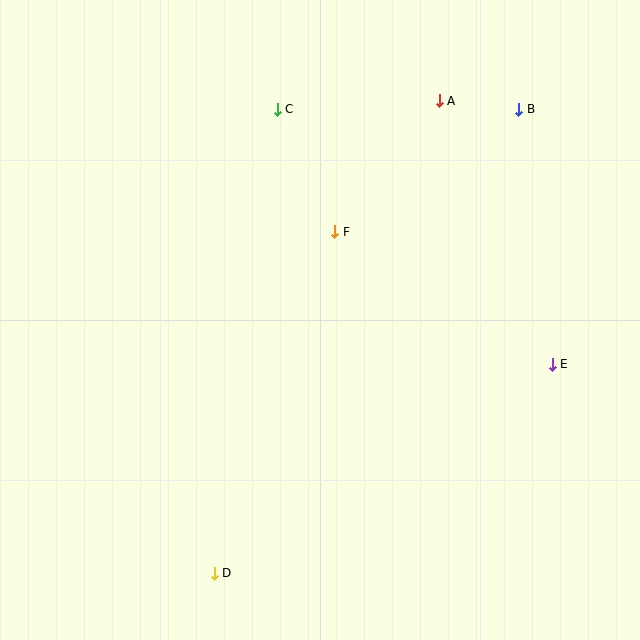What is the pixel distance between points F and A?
The distance between F and A is 168 pixels.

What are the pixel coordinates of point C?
Point C is at (277, 109).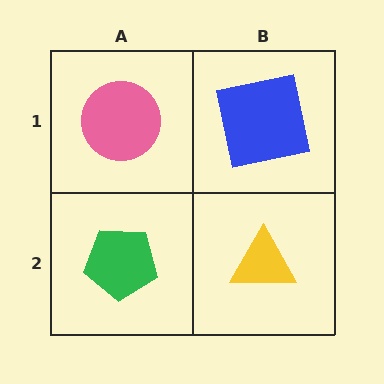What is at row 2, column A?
A green pentagon.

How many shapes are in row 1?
2 shapes.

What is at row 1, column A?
A pink circle.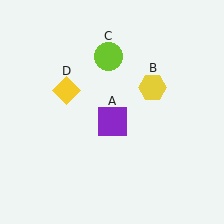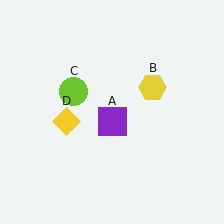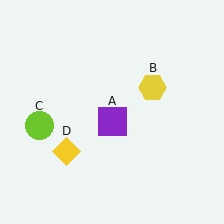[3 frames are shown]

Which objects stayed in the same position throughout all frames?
Purple square (object A) and yellow hexagon (object B) remained stationary.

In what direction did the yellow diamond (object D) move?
The yellow diamond (object D) moved down.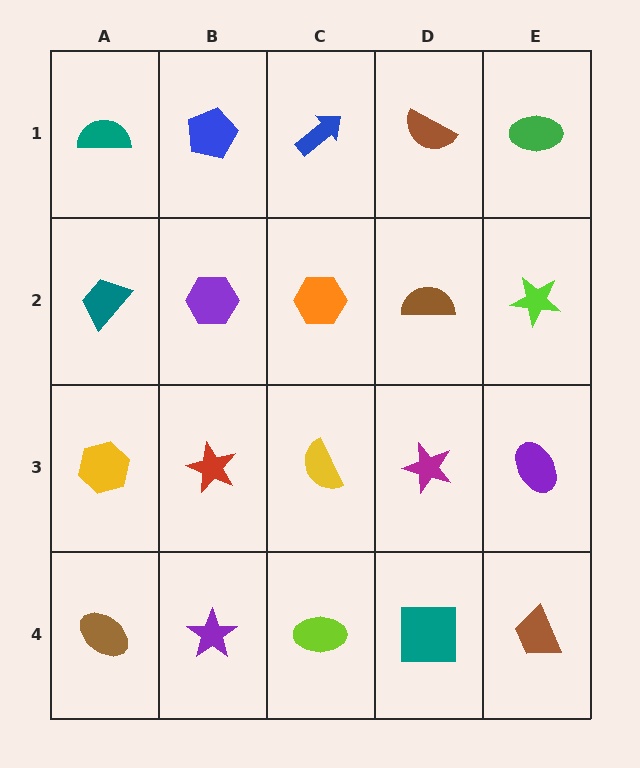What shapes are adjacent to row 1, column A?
A teal trapezoid (row 2, column A), a blue pentagon (row 1, column B).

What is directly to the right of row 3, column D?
A purple ellipse.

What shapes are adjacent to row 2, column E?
A green ellipse (row 1, column E), a purple ellipse (row 3, column E), a brown semicircle (row 2, column D).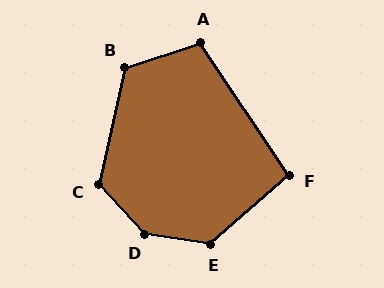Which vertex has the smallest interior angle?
F, at approximately 98 degrees.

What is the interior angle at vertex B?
Approximately 121 degrees (obtuse).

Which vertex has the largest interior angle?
D, at approximately 142 degrees.